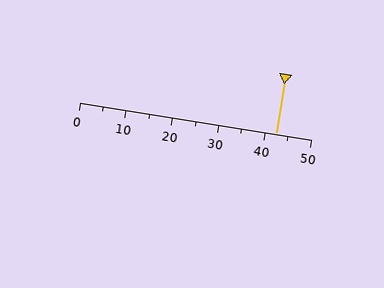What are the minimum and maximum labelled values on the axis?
The axis runs from 0 to 50.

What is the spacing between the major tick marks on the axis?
The major ticks are spaced 10 apart.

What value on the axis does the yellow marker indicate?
The marker indicates approximately 42.5.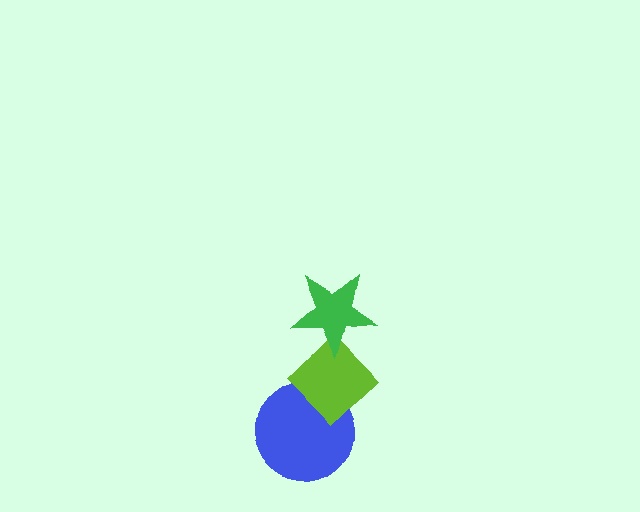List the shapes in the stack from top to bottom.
From top to bottom: the green star, the lime diamond, the blue circle.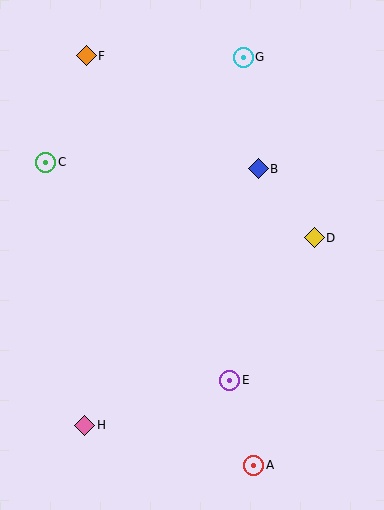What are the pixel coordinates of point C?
Point C is at (46, 162).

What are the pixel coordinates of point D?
Point D is at (314, 238).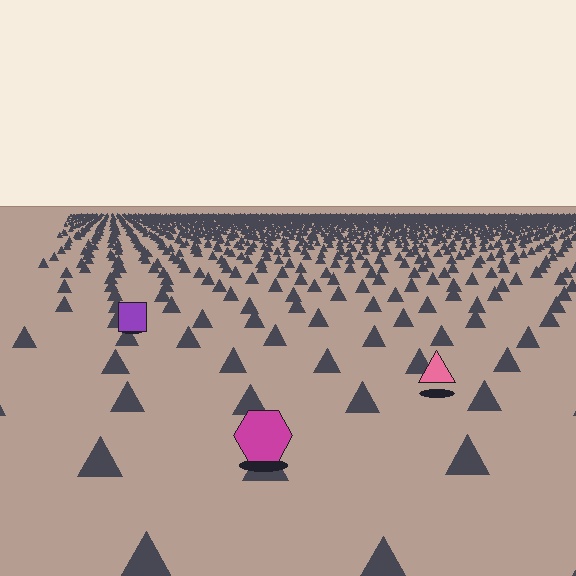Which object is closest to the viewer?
The magenta hexagon is closest. The texture marks near it are larger and more spread out.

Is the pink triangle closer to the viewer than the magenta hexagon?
No. The magenta hexagon is closer — you can tell from the texture gradient: the ground texture is coarser near it.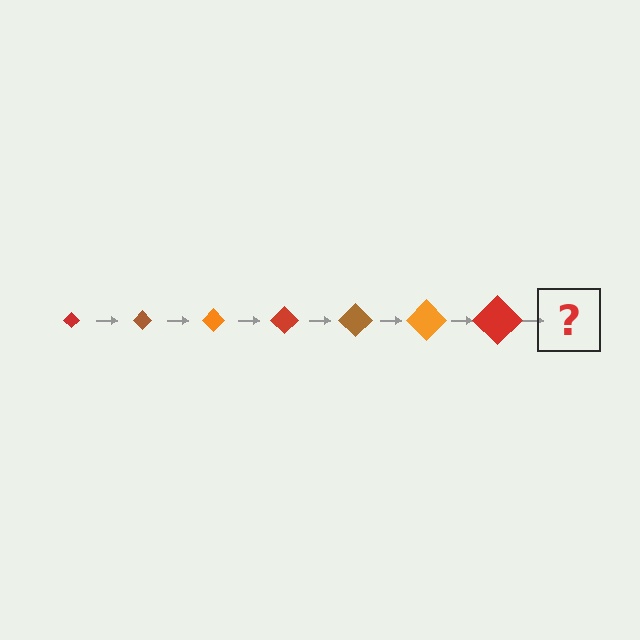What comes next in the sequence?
The next element should be a brown diamond, larger than the previous one.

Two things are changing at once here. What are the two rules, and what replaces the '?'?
The two rules are that the diamond grows larger each step and the color cycles through red, brown, and orange. The '?' should be a brown diamond, larger than the previous one.